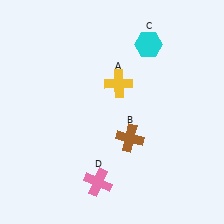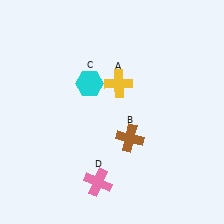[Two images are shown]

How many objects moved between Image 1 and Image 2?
1 object moved between the two images.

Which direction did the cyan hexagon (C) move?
The cyan hexagon (C) moved left.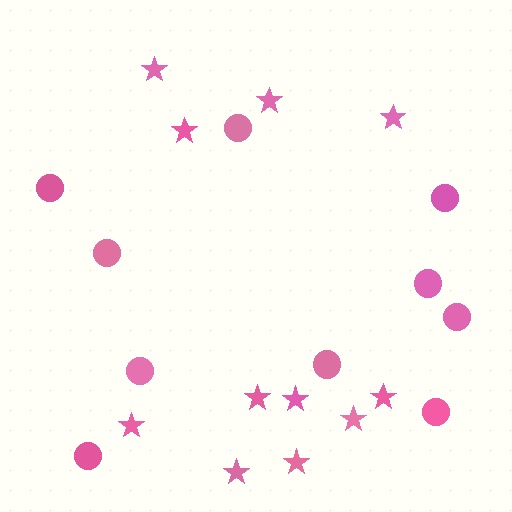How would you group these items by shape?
There are 2 groups: one group of circles (10) and one group of stars (11).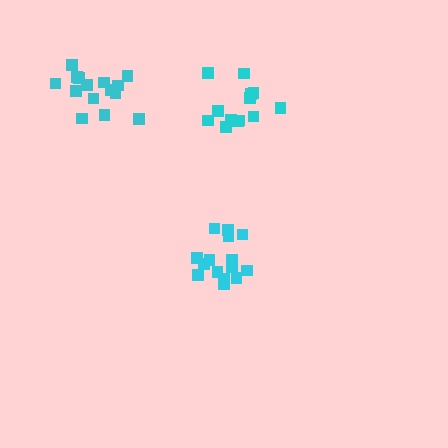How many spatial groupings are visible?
There are 3 spatial groupings.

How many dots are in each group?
Group 1: 15 dots, Group 2: 15 dots, Group 3: 13 dots (43 total).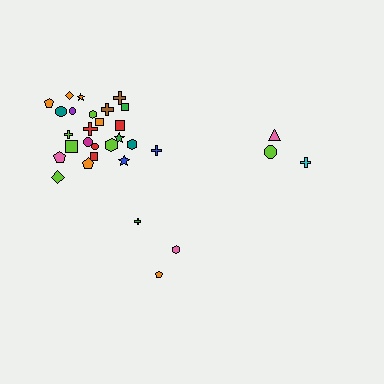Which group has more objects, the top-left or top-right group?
The top-left group.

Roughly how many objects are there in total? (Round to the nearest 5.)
Roughly 30 objects in total.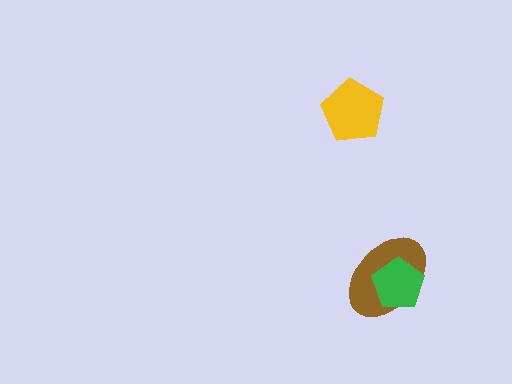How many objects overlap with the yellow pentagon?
0 objects overlap with the yellow pentagon.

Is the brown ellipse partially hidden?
Yes, it is partially covered by another shape.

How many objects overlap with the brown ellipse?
1 object overlaps with the brown ellipse.